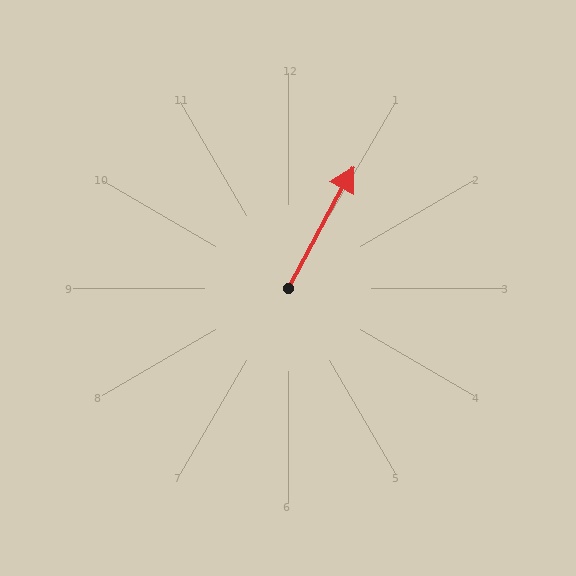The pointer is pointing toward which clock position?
Roughly 1 o'clock.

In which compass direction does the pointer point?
Northeast.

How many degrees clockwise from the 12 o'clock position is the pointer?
Approximately 28 degrees.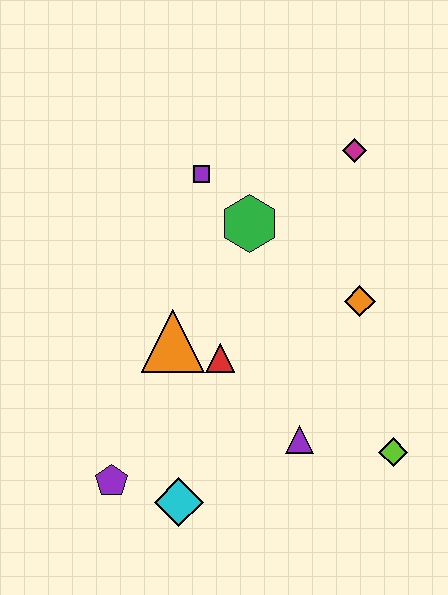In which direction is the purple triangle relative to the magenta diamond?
The purple triangle is below the magenta diamond.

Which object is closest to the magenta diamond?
The green hexagon is closest to the magenta diamond.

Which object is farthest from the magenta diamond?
The purple pentagon is farthest from the magenta diamond.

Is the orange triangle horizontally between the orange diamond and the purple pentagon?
Yes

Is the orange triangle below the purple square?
Yes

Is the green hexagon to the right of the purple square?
Yes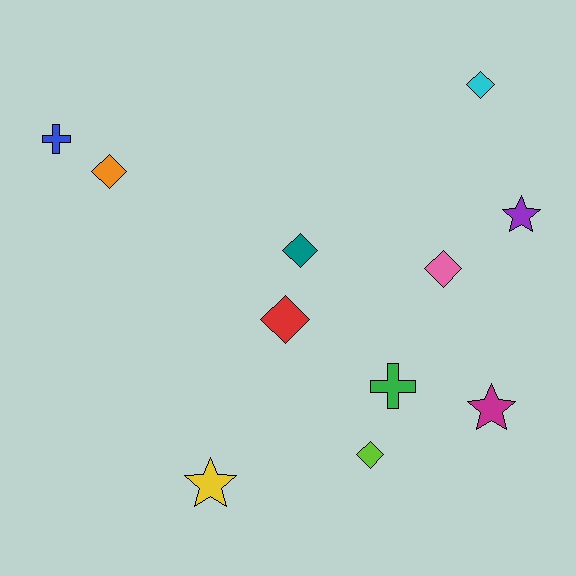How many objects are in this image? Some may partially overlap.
There are 11 objects.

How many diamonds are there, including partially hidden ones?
There are 6 diamonds.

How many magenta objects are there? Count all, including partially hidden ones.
There is 1 magenta object.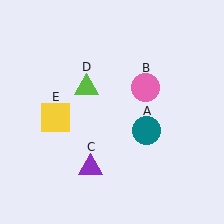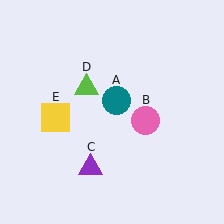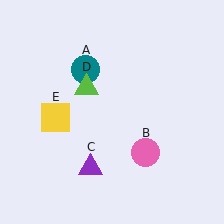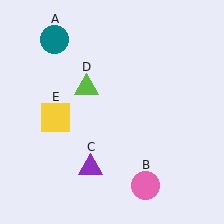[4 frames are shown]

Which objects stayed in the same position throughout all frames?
Purple triangle (object C) and lime triangle (object D) and yellow square (object E) remained stationary.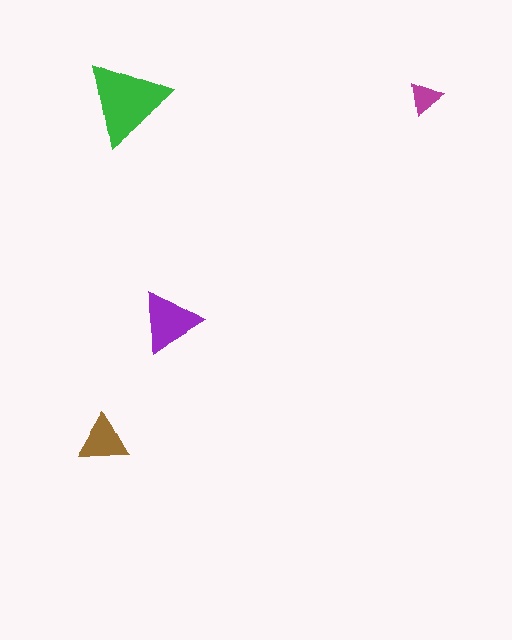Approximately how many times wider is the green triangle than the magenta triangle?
About 2.5 times wider.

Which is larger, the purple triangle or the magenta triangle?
The purple one.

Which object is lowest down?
The brown triangle is bottommost.